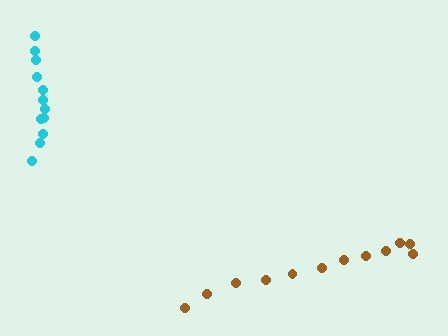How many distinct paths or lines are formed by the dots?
There are 2 distinct paths.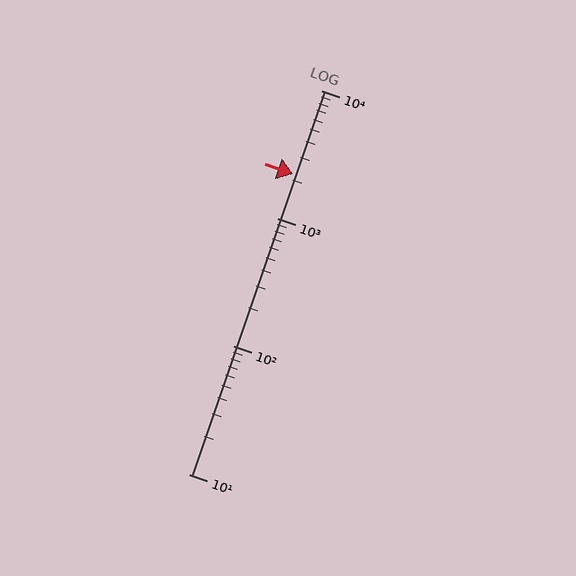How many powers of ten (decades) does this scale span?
The scale spans 3 decades, from 10 to 10000.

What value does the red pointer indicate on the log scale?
The pointer indicates approximately 2200.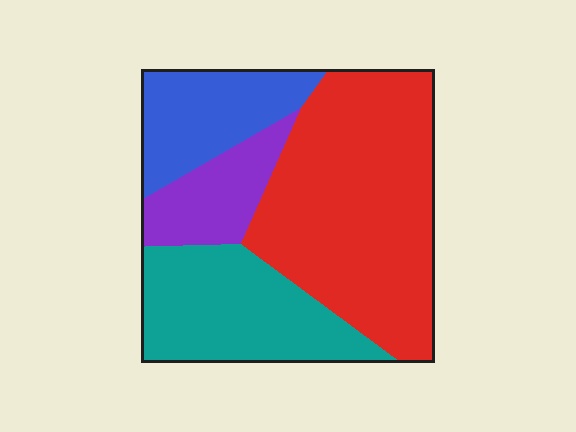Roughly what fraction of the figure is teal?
Teal takes up about one quarter (1/4) of the figure.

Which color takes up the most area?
Red, at roughly 45%.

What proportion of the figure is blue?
Blue takes up about one sixth (1/6) of the figure.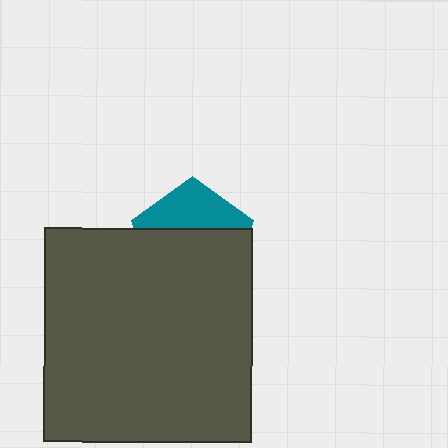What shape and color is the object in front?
The object in front is a dark gray rectangle.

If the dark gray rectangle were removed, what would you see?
You would see the complete teal pentagon.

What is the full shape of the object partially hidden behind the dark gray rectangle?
The partially hidden object is a teal pentagon.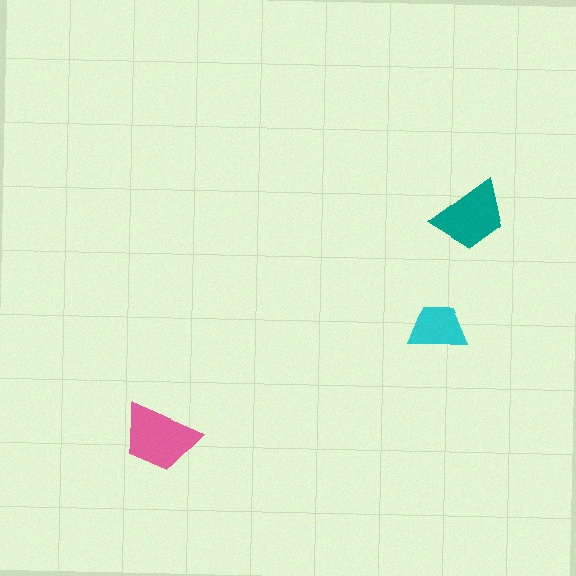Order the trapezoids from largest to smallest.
the pink one, the teal one, the cyan one.